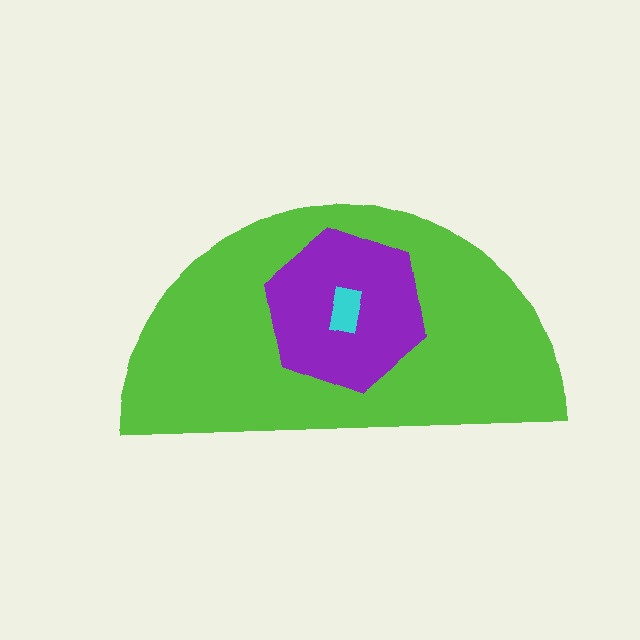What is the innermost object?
The cyan rectangle.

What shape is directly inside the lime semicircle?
The purple hexagon.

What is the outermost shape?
The lime semicircle.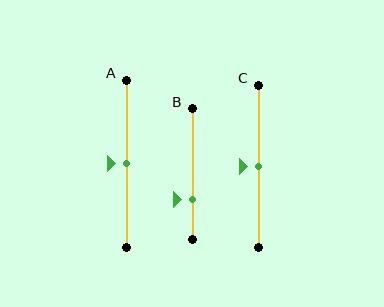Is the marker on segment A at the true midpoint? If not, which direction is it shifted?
Yes, the marker on segment A is at the true midpoint.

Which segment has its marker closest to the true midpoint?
Segment A has its marker closest to the true midpoint.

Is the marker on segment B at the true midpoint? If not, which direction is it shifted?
No, the marker on segment B is shifted downward by about 19% of the segment length.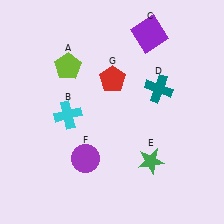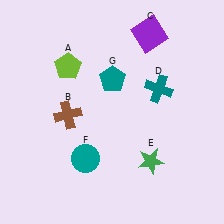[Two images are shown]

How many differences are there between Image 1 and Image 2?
There are 3 differences between the two images.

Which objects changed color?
B changed from cyan to brown. F changed from purple to teal. G changed from red to teal.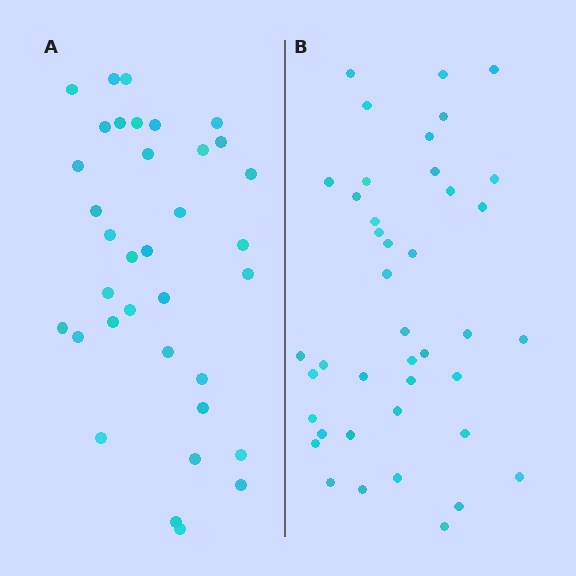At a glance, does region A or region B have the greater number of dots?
Region B (the right region) has more dots.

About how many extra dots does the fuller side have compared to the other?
Region B has about 6 more dots than region A.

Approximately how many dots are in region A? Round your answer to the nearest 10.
About 40 dots. (The exact count is 35, which rounds to 40.)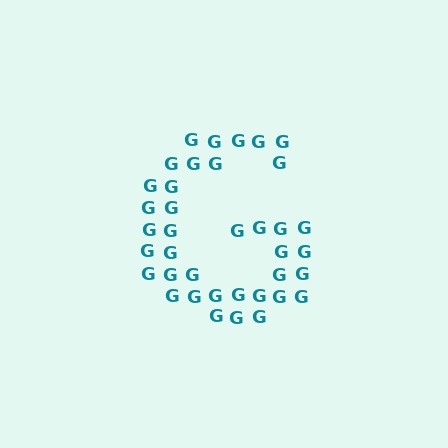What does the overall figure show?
The overall figure shows the letter G.